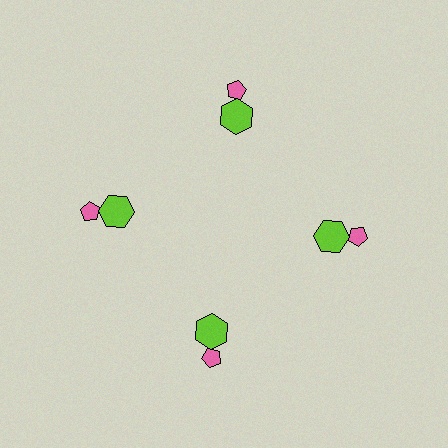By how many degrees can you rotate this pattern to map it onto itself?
The pattern maps onto itself every 90 degrees of rotation.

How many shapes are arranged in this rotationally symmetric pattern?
There are 8 shapes, arranged in 4 groups of 2.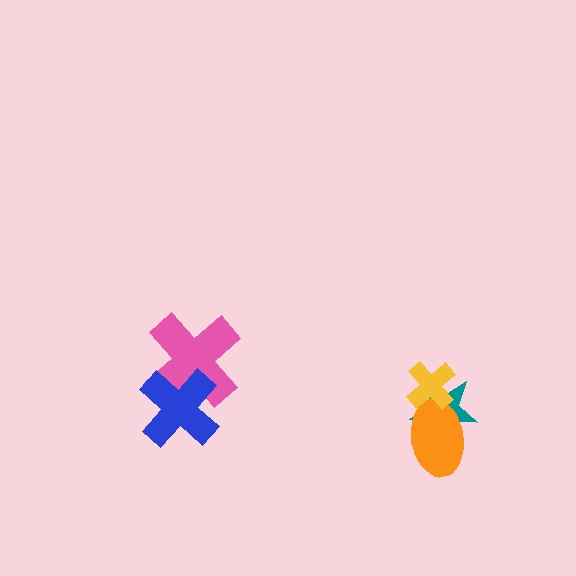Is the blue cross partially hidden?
No, no other shape covers it.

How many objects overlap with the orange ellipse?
2 objects overlap with the orange ellipse.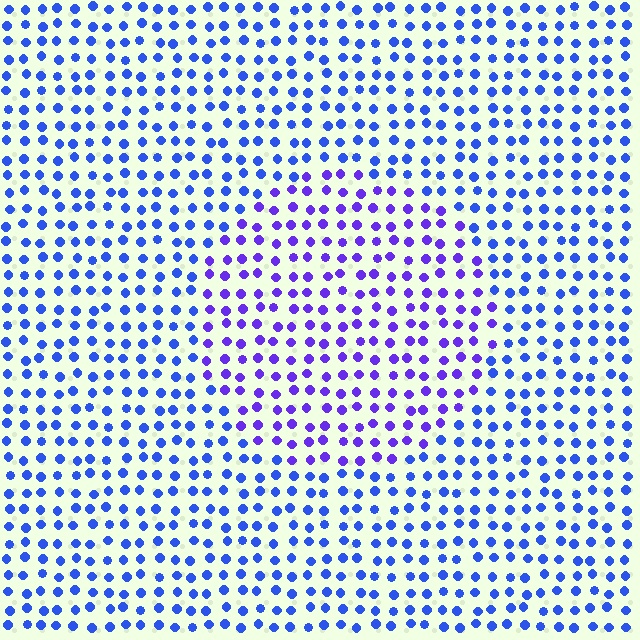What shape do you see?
I see a circle.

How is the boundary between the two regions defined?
The boundary is defined purely by a slight shift in hue (about 32 degrees). Spacing, size, and orientation are identical on both sides.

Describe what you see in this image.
The image is filled with small blue elements in a uniform arrangement. A circle-shaped region is visible where the elements are tinted to a slightly different hue, forming a subtle color boundary.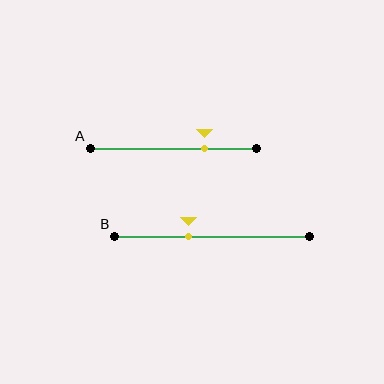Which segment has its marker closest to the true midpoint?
Segment B has its marker closest to the true midpoint.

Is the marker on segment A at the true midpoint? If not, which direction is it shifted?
No, the marker on segment A is shifted to the right by about 19% of the segment length.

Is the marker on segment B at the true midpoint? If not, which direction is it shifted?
No, the marker on segment B is shifted to the left by about 12% of the segment length.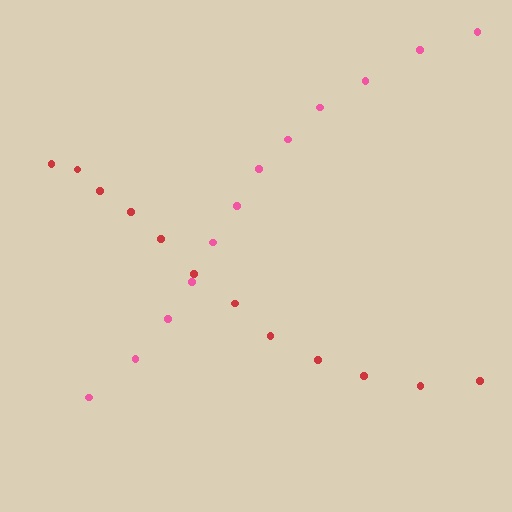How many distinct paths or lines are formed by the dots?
There are 2 distinct paths.